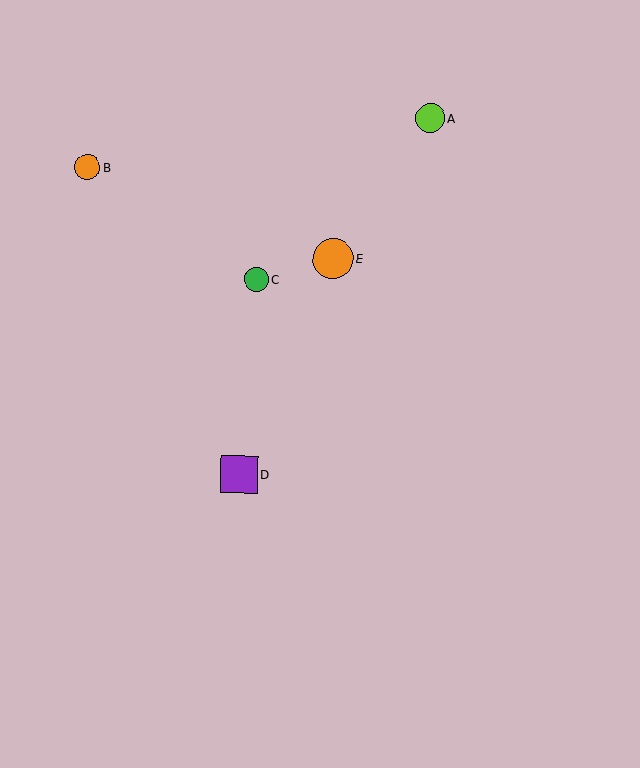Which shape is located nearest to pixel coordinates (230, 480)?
The purple square (labeled D) at (239, 474) is nearest to that location.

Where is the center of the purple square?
The center of the purple square is at (239, 474).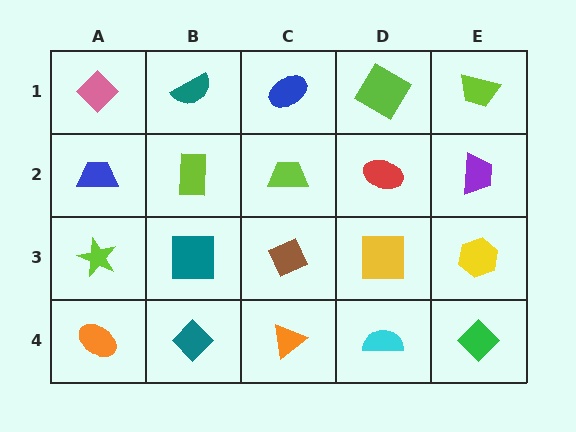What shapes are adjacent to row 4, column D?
A yellow square (row 3, column D), an orange triangle (row 4, column C), a green diamond (row 4, column E).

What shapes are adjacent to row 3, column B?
A lime rectangle (row 2, column B), a teal diamond (row 4, column B), a lime star (row 3, column A), a brown diamond (row 3, column C).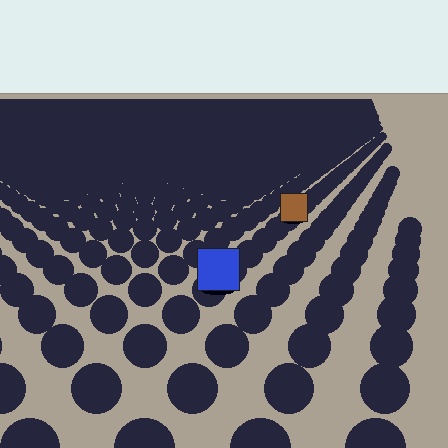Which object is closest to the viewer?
The blue square is closest. The texture marks near it are larger and more spread out.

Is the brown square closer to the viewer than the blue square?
No. The blue square is closer — you can tell from the texture gradient: the ground texture is coarser near it.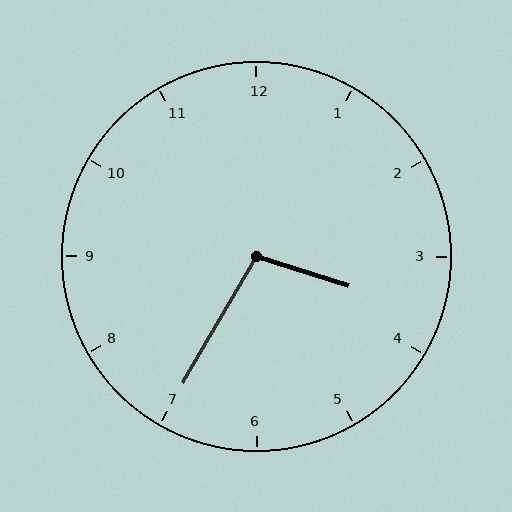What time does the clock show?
3:35.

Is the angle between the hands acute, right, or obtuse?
It is obtuse.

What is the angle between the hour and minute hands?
Approximately 102 degrees.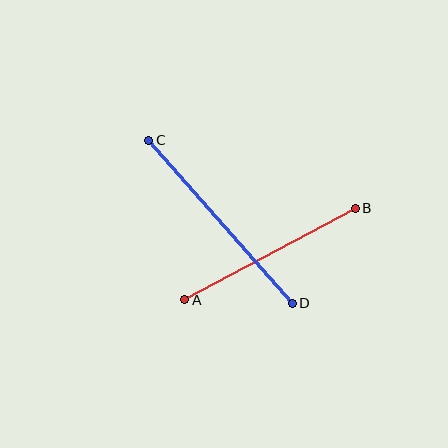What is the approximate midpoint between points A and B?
The midpoint is at approximately (270, 254) pixels.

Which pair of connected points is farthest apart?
Points C and D are farthest apart.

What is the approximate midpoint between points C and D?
The midpoint is at approximately (220, 222) pixels.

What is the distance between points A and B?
The distance is approximately 194 pixels.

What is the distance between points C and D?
The distance is approximately 217 pixels.